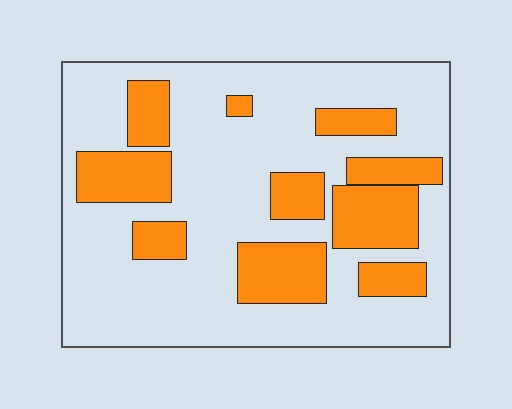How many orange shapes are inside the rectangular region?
10.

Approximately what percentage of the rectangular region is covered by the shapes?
Approximately 30%.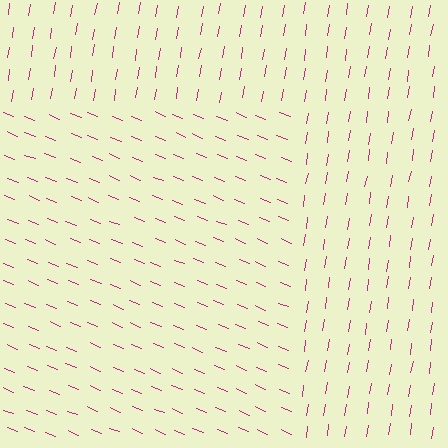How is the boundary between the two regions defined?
The boundary is defined purely by a change in line orientation (approximately 77 degrees difference). All lines are the same color and thickness.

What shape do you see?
I see a rectangle.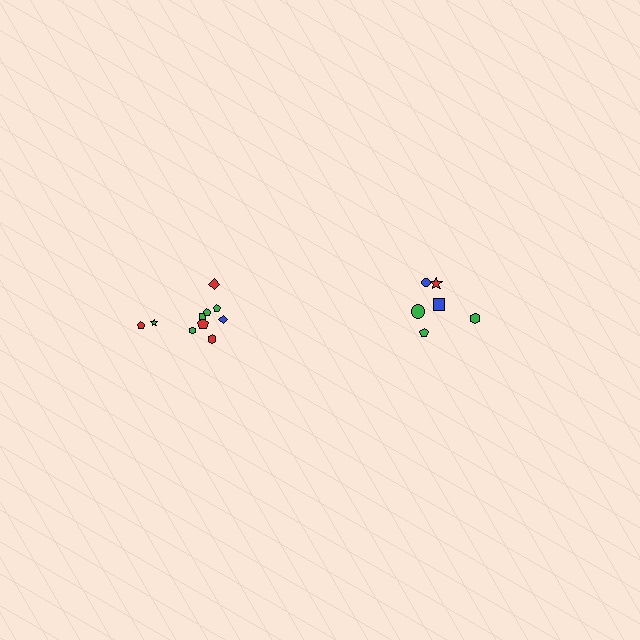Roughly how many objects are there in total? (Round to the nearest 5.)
Roughly 15 objects in total.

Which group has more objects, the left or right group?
The left group.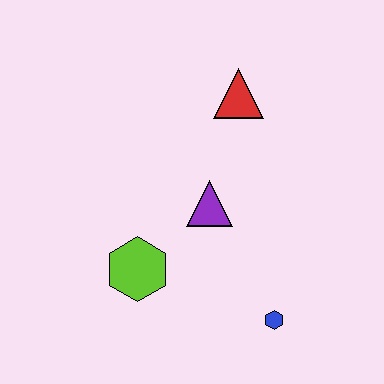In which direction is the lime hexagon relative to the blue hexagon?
The lime hexagon is to the left of the blue hexagon.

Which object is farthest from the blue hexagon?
The red triangle is farthest from the blue hexagon.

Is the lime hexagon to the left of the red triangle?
Yes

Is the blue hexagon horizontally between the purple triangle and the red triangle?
No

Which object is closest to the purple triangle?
The lime hexagon is closest to the purple triangle.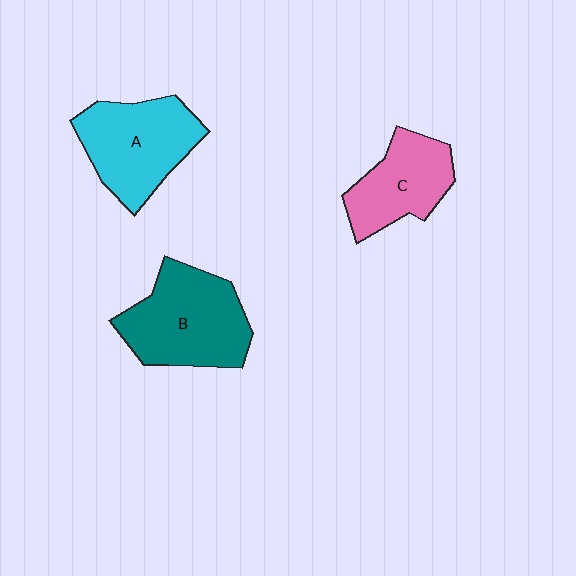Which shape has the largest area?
Shape B (teal).